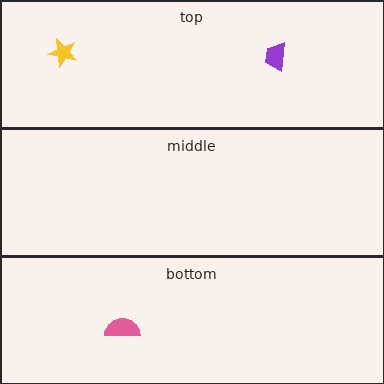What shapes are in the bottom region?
The pink semicircle.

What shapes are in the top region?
The yellow star, the purple trapezoid.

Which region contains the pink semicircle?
The bottom region.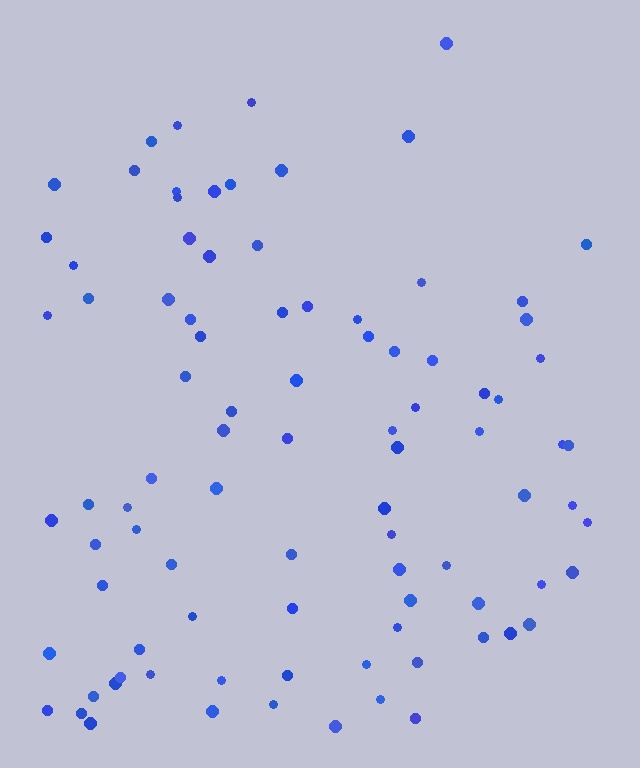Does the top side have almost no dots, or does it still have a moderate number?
Still a moderate number, just noticeably fewer than the bottom.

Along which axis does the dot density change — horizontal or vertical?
Vertical.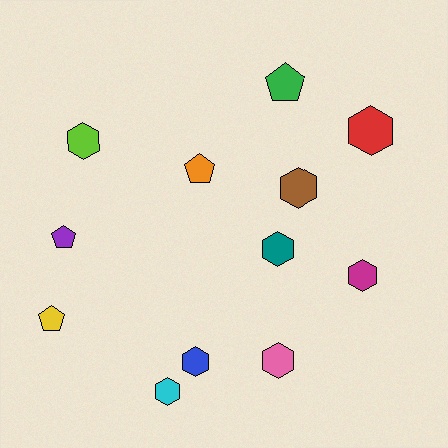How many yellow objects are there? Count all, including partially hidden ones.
There is 1 yellow object.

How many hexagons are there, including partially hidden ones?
There are 8 hexagons.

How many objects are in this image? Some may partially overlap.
There are 12 objects.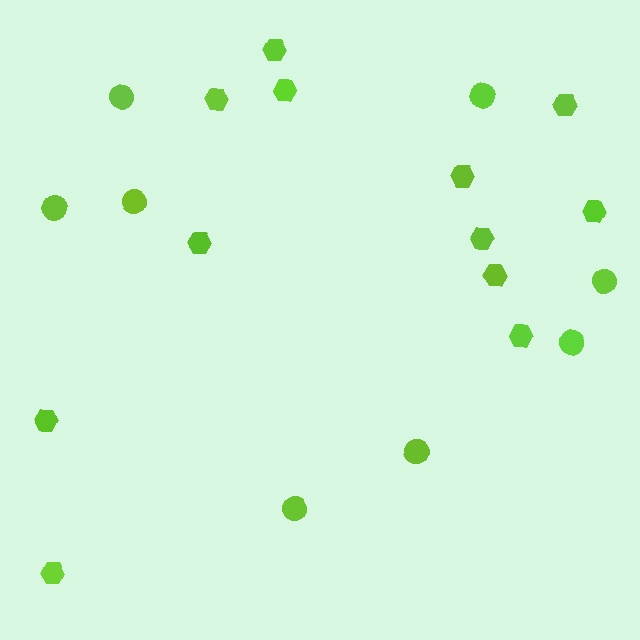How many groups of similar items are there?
There are 2 groups: one group of circles (8) and one group of hexagons (12).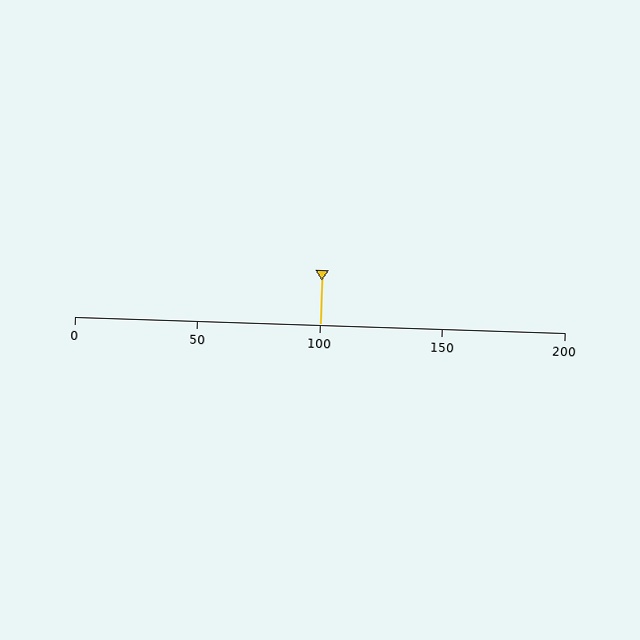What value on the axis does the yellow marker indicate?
The marker indicates approximately 100.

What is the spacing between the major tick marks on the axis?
The major ticks are spaced 50 apart.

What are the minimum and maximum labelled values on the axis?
The axis runs from 0 to 200.